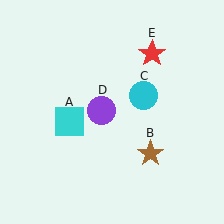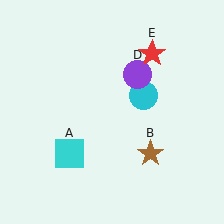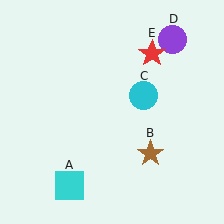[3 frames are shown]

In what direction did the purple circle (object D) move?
The purple circle (object D) moved up and to the right.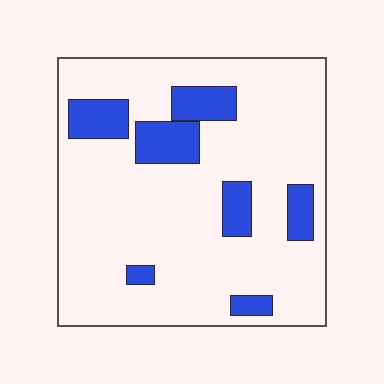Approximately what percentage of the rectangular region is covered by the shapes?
Approximately 15%.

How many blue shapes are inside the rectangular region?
7.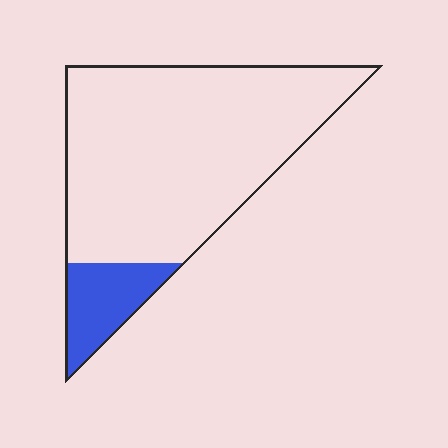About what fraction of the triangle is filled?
About one eighth (1/8).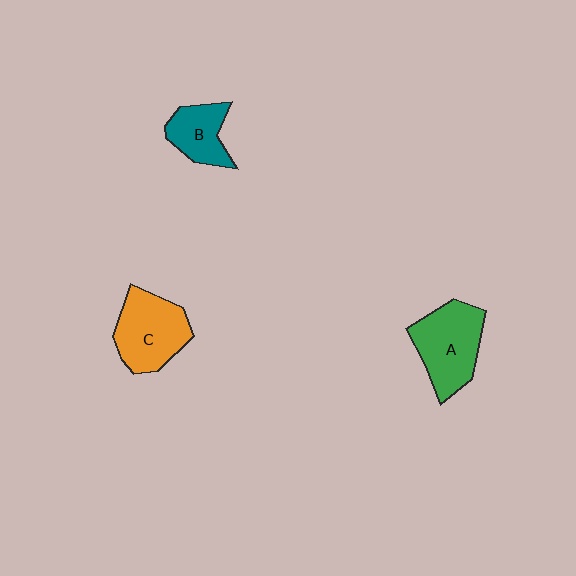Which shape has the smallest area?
Shape B (teal).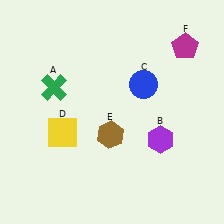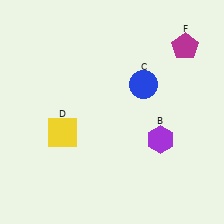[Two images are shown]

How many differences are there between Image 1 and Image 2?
There are 2 differences between the two images.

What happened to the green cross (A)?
The green cross (A) was removed in Image 2. It was in the top-left area of Image 1.